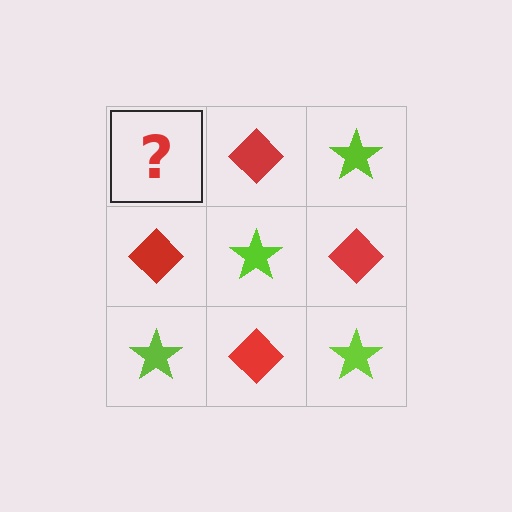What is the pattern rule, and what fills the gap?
The rule is that it alternates lime star and red diamond in a checkerboard pattern. The gap should be filled with a lime star.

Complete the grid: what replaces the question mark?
The question mark should be replaced with a lime star.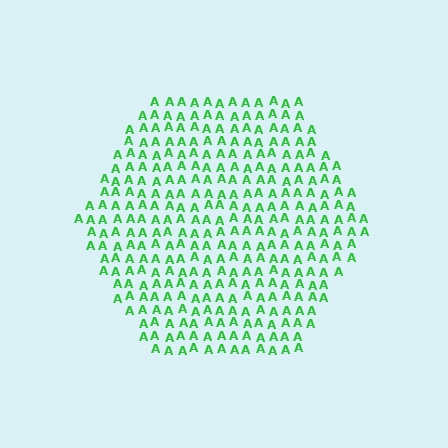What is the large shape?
The large shape is a hexagon.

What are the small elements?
The small elements are letter A's.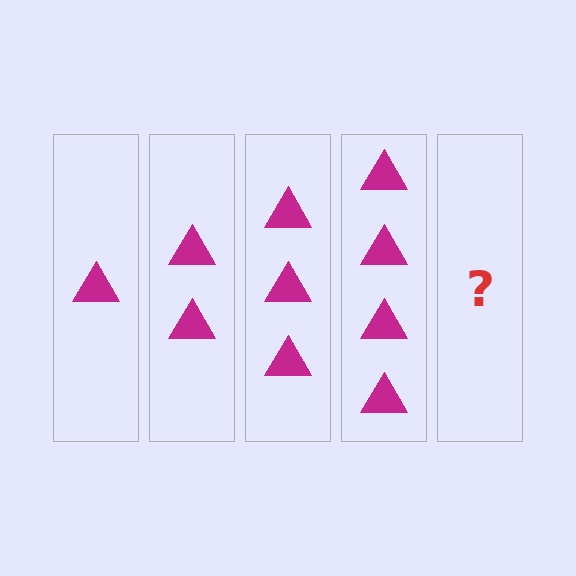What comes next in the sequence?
The next element should be 5 triangles.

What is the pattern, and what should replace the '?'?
The pattern is that each step adds one more triangle. The '?' should be 5 triangles.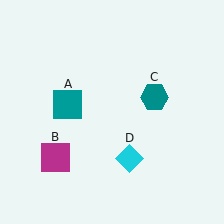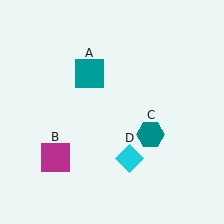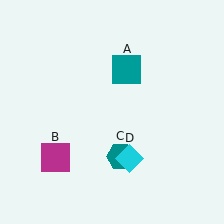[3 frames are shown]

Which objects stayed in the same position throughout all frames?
Magenta square (object B) and cyan diamond (object D) remained stationary.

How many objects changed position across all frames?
2 objects changed position: teal square (object A), teal hexagon (object C).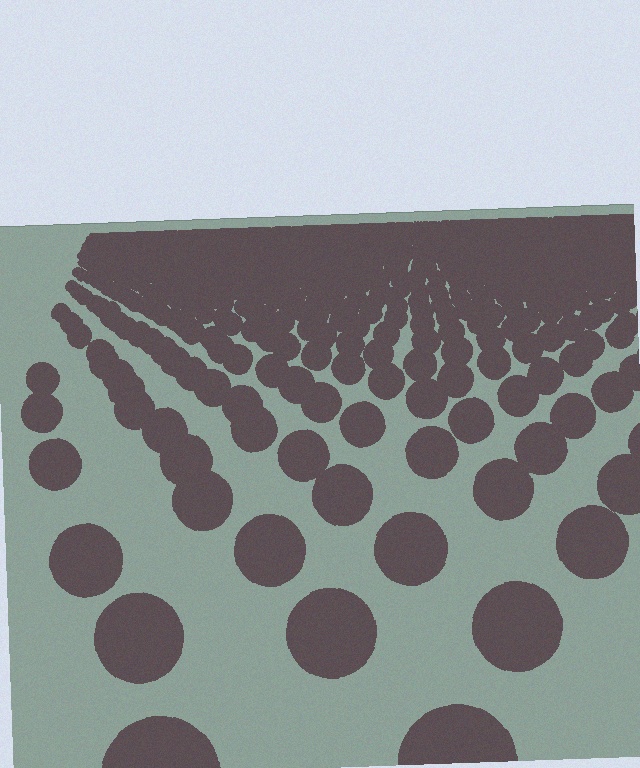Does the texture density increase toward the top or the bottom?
Density increases toward the top.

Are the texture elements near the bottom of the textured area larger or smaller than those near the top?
Larger. Near the bottom, elements are closer to the viewer and appear at a bigger on-screen size.